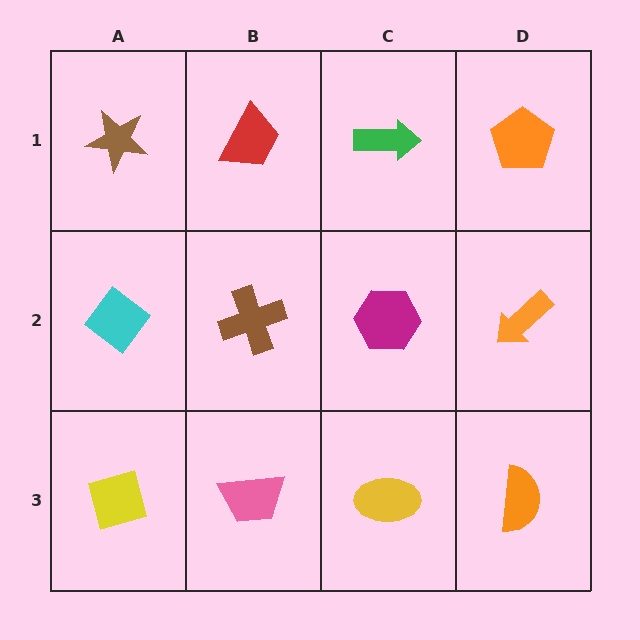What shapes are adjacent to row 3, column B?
A brown cross (row 2, column B), a yellow diamond (row 3, column A), a yellow ellipse (row 3, column C).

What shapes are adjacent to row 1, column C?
A magenta hexagon (row 2, column C), a red trapezoid (row 1, column B), an orange pentagon (row 1, column D).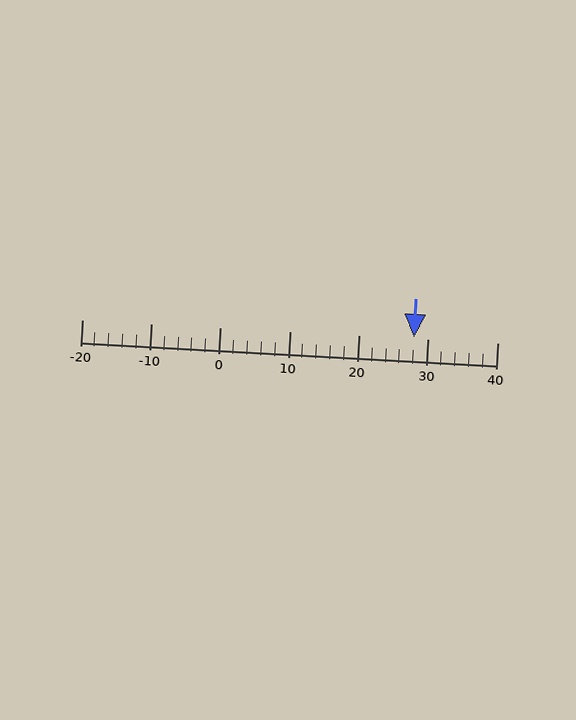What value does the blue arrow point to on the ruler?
The blue arrow points to approximately 28.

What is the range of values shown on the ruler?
The ruler shows values from -20 to 40.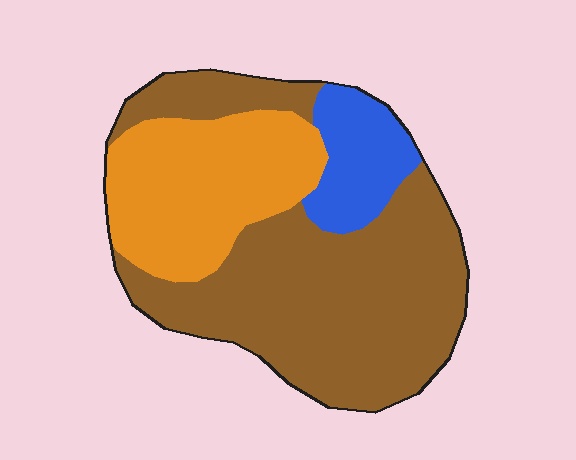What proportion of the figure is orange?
Orange takes up about one third (1/3) of the figure.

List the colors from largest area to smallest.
From largest to smallest: brown, orange, blue.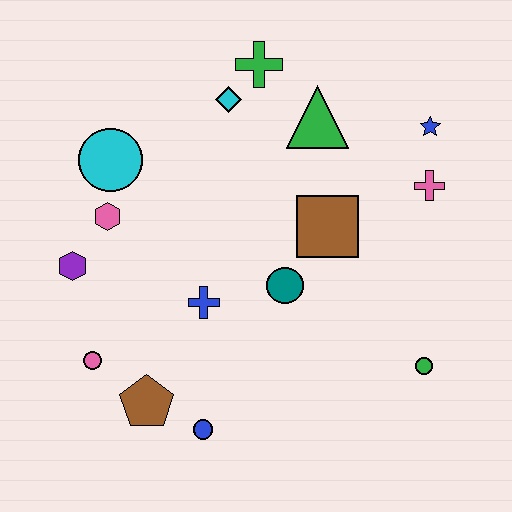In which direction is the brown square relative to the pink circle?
The brown square is to the right of the pink circle.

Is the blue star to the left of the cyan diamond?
No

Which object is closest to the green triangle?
The green cross is closest to the green triangle.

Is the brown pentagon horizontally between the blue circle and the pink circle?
Yes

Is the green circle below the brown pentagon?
No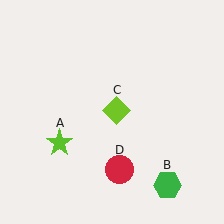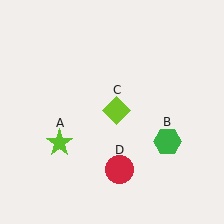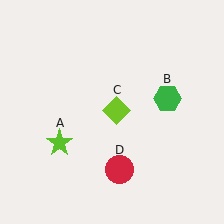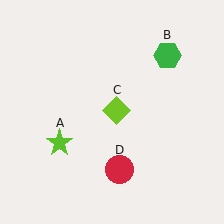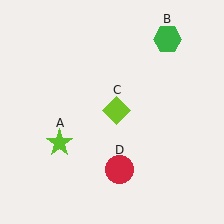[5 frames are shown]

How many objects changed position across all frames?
1 object changed position: green hexagon (object B).